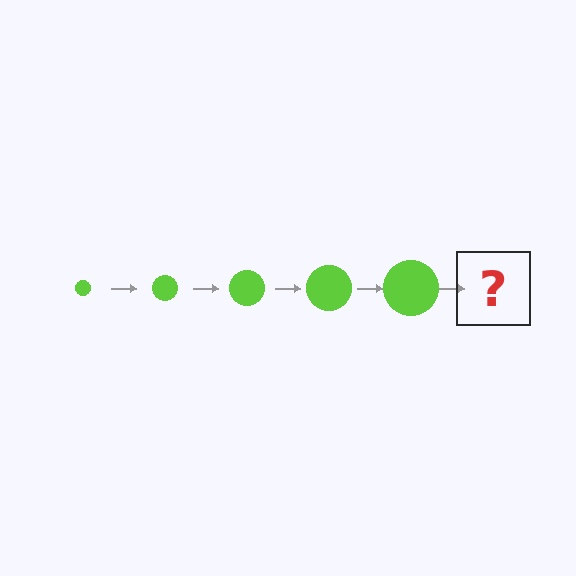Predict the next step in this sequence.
The next step is a lime circle, larger than the previous one.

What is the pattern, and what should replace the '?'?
The pattern is that the circle gets progressively larger each step. The '?' should be a lime circle, larger than the previous one.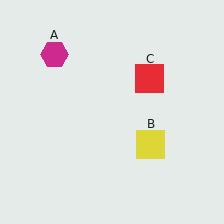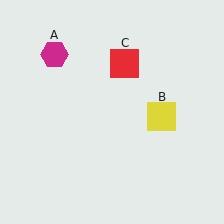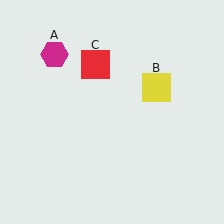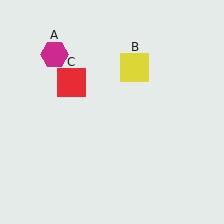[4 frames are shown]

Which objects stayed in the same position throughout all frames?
Magenta hexagon (object A) remained stationary.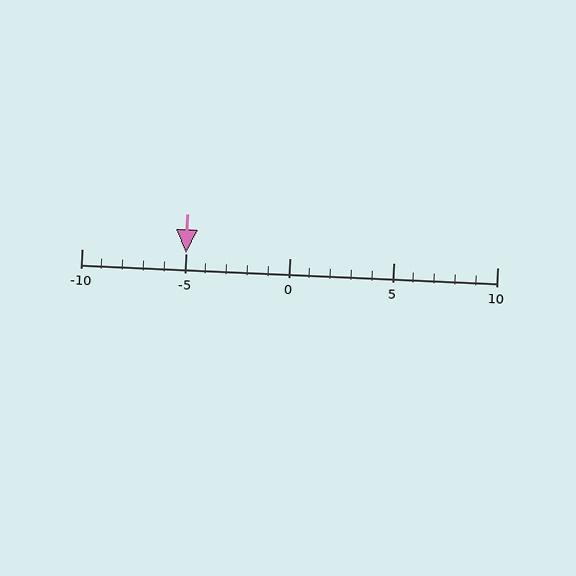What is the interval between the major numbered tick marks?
The major tick marks are spaced 5 units apart.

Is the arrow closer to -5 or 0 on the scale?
The arrow is closer to -5.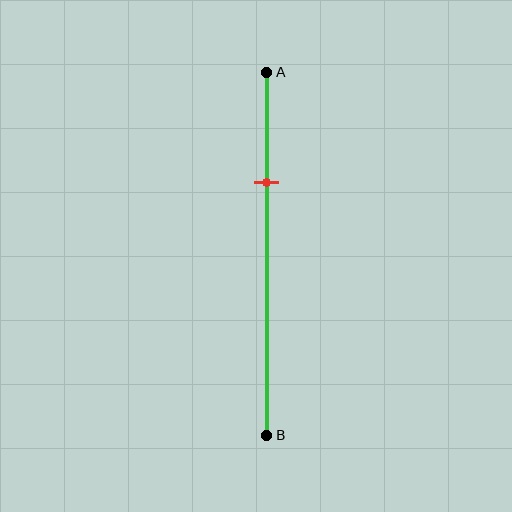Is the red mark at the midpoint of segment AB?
No, the mark is at about 30% from A, not at the 50% midpoint.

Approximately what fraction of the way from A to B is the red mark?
The red mark is approximately 30% of the way from A to B.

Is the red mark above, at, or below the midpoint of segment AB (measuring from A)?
The red mark is above the midpoint of segment AB.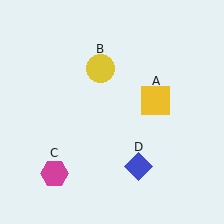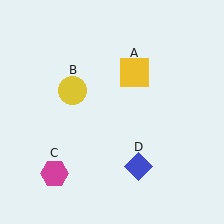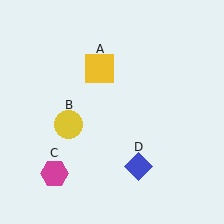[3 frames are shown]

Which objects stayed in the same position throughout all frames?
Magenta hexagon (object C) and blue diamond (object D) remained stationary.